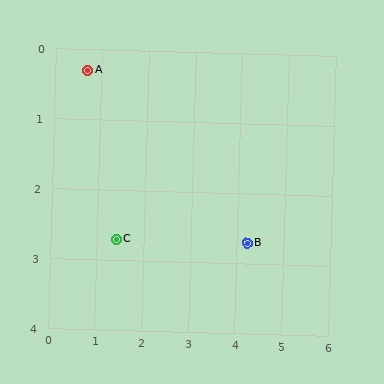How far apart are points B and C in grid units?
Points B and C are about 2.8 grid units apart.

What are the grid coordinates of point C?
Point C is at approximately (1.4, 2.7).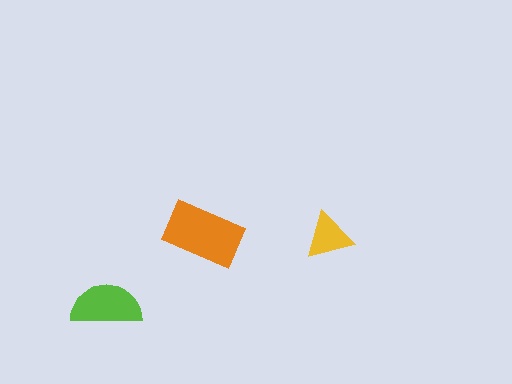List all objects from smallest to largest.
The yellow triangle, the lime semicircle, the orange rectangle.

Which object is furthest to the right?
The yellow triangle is rightmost.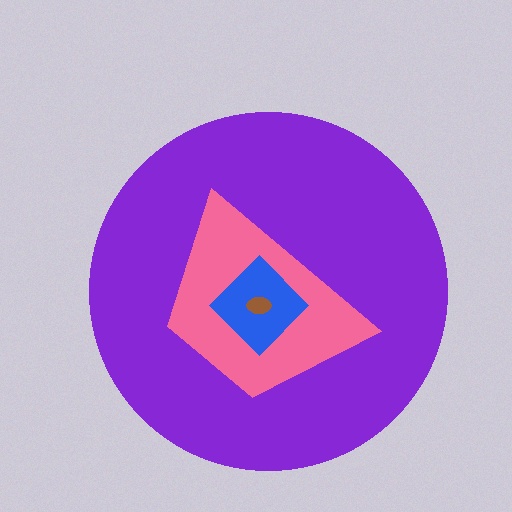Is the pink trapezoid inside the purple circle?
Yes.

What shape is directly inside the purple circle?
The pink trapezoid.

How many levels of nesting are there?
4.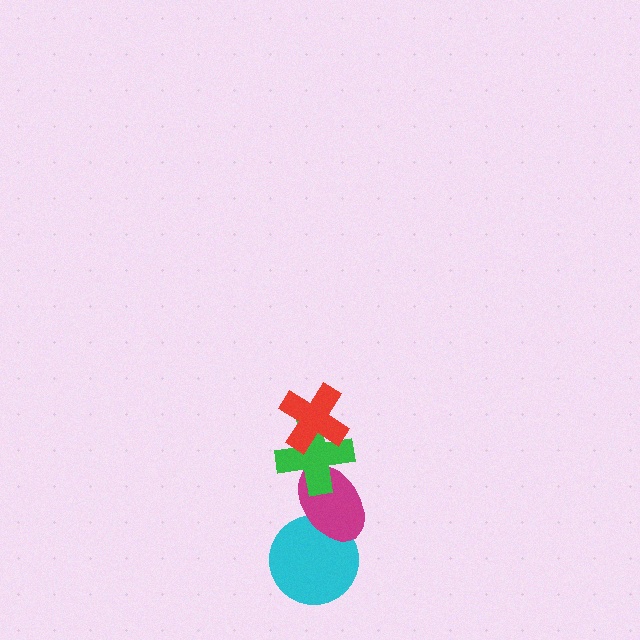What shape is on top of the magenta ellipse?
The green cross is on top of the magenta ellipse.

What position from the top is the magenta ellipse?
The magenta ellipse is 3rd from the top.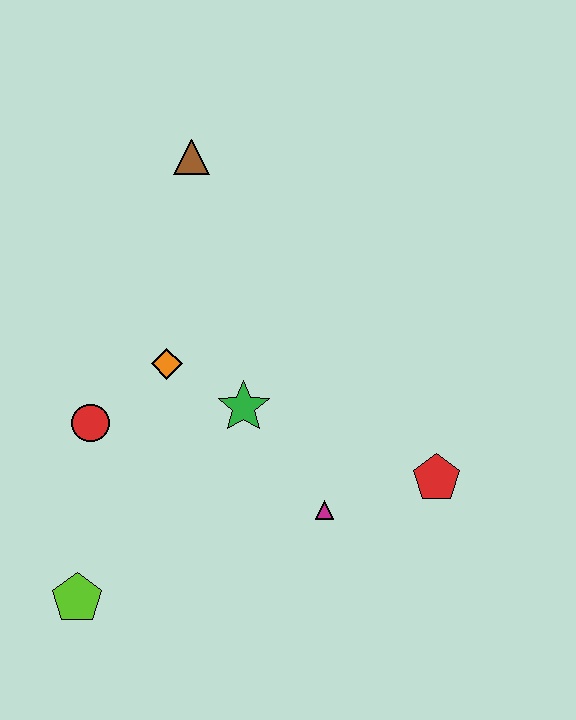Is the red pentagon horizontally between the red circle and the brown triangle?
No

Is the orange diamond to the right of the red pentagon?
No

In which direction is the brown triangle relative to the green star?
The brown triangle is above the green star.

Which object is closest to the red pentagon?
The magenta triangle is closest to the red pentagon.